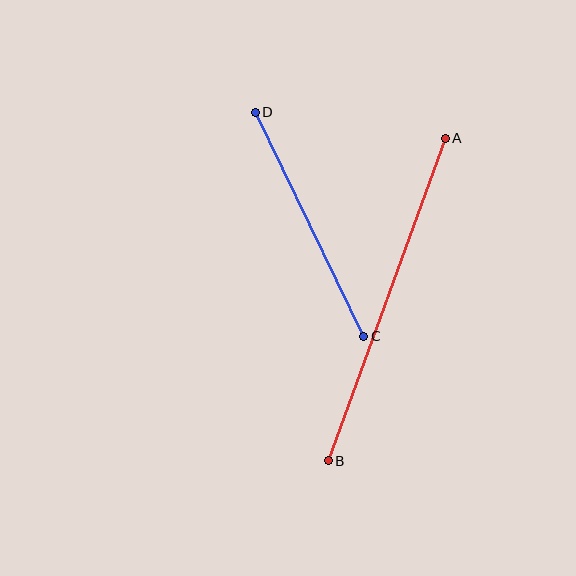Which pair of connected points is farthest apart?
Points A and B are farthest apart.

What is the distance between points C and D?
The distance is approximately 249 pixels.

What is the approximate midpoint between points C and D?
The midpoint is at approximately (310, 224) pixels.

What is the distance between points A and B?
The distance is approximately 343 pixels.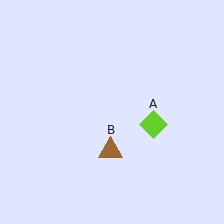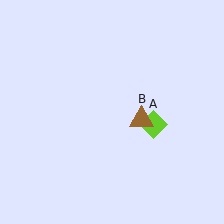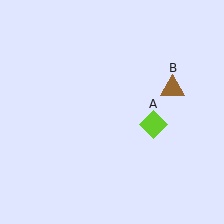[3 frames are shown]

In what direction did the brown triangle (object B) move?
The brown triangle (object B) moved up and to the right.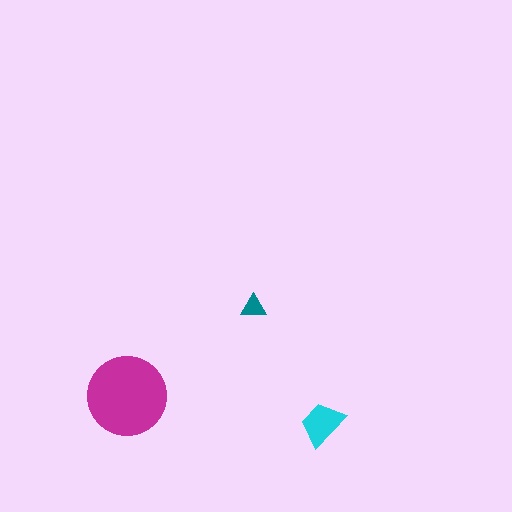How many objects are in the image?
There are 3 objects in the image.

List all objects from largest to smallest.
The magenta circle, the cyan trapezoid, the teal triangle.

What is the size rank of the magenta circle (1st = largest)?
1st.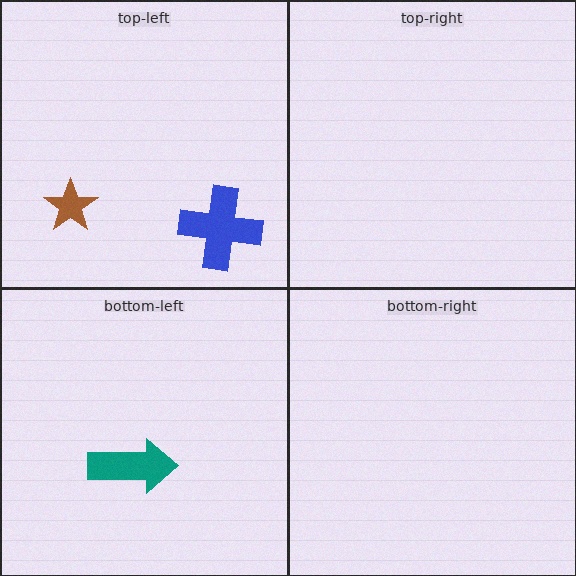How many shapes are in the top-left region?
2.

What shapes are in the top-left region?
The blue cross, the brown star.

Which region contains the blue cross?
The top-left region.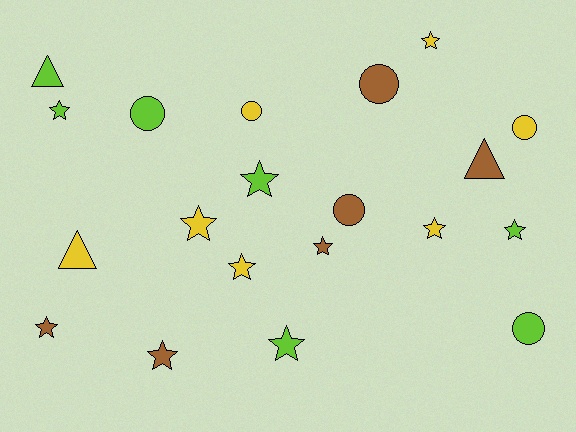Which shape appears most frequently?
Star, with 11 objects.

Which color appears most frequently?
Lime, with 7 objects.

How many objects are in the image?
There are 20 objects.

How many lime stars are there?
There are 4 lime stars.